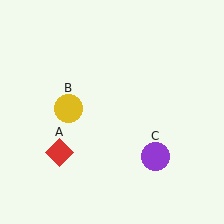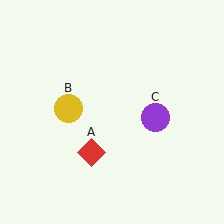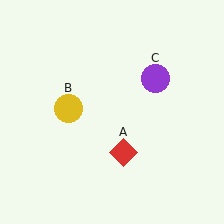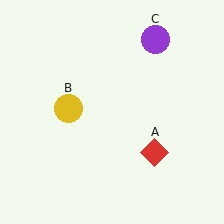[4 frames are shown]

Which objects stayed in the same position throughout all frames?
Yellow circle (object B) remained stationary.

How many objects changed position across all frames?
2 objects changed position: red diamond (object A), purple circle (object C).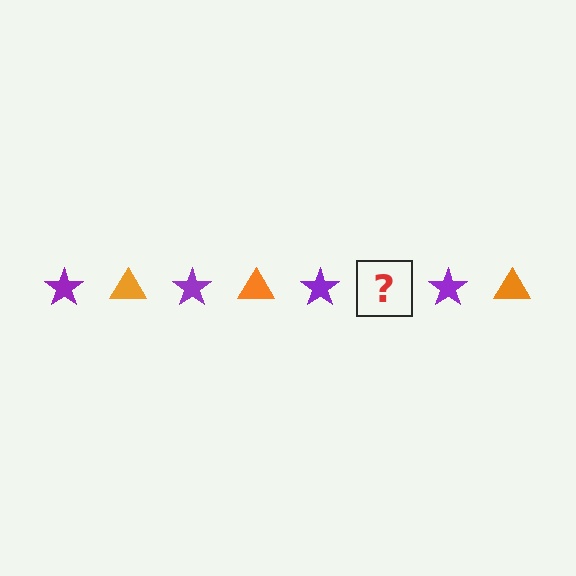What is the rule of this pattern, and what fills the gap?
The rule is that the pattern alternates between purple star and orange triangle. The gap should be filled with an orange triangle.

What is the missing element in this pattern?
The missing element is an orange triangle.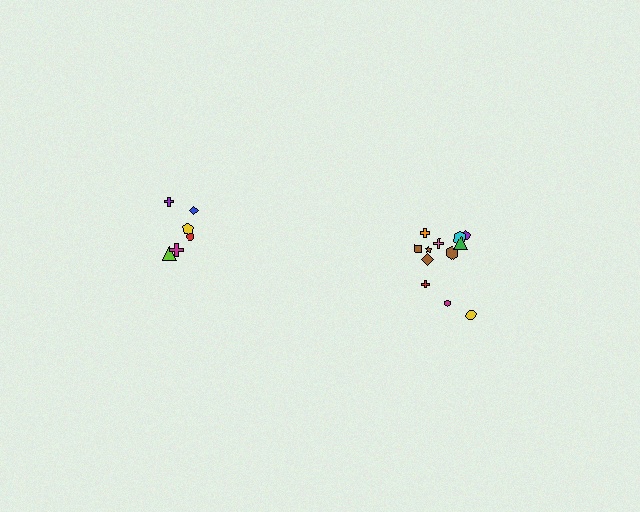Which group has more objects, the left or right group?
The right group.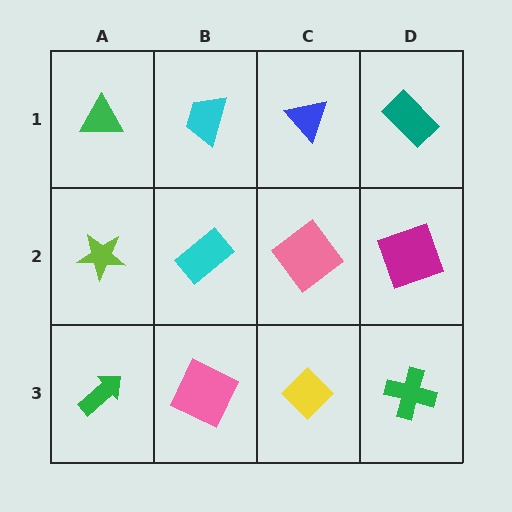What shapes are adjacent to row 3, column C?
A pink diamond (row 2, column C), a pink square (row 3, column B), a green cross (row 3, column D).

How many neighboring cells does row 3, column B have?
3.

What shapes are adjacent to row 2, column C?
A blue triangle (row 1, column C), a yellow diamond (row 3, column C), a cyan rectangle (row 2, column B), a magenta square (row 2, column D).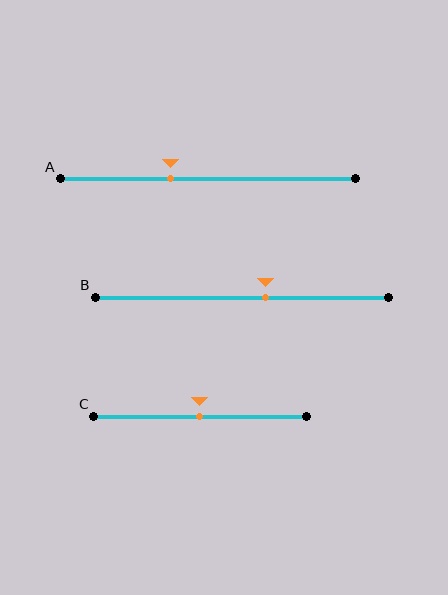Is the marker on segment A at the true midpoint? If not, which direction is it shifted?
No, the marker on segment A is shifted to the left by about 13% of the segment length.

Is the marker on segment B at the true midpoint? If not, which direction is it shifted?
No, the marker on segment B is shifted to the right by about 8% of the segment length.